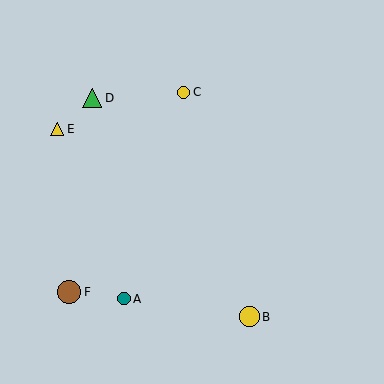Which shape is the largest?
The brown circle (labeled F) is the largest.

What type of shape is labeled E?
Shape E is a yellow triangle.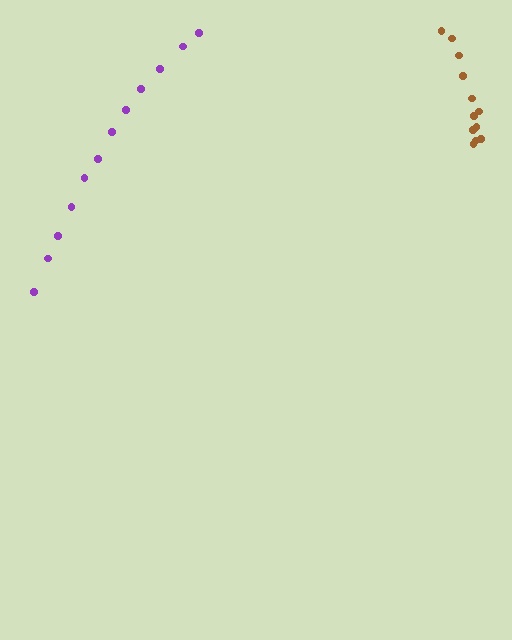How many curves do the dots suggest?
There are 2 distinct paths.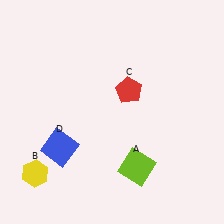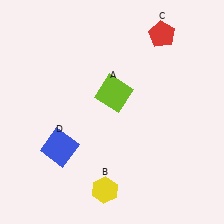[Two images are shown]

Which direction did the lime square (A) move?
The lime square (A) moved up.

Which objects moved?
The objects that moved are: the lime square (A), the yellow hexagon (B), the red pentagon (C).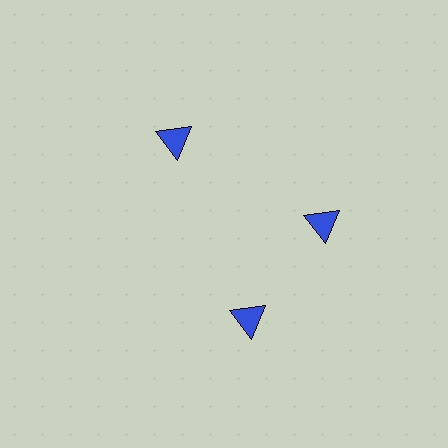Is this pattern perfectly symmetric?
No. The 3 blue triangles are arranged in a ring, but one element near the 7 o'clock position is rotated out of alignment along the ring, breaking the 3-fold rotational symmetry.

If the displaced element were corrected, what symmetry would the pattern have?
It would have 3-fold rotational symmetry — the pattern would map onto itself every 120 degrees.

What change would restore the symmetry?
The symmetry would be restored by rotating it back into even spacing with its neighbors so that all 3 triangles sit at equal angles and equal distance from the center.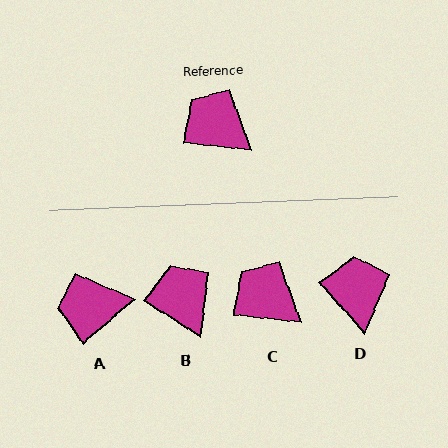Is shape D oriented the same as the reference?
No, it is off by about 43 degrees.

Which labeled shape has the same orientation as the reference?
C.